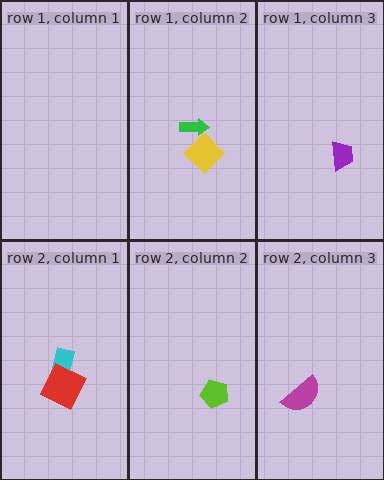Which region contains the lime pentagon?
The row 2, column 2 region.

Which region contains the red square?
The row 2, column 1 region.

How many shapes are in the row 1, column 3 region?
1.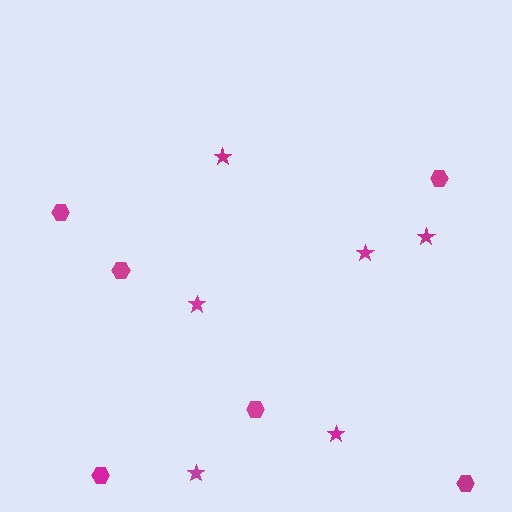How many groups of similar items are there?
There are 2 groups: one group of stars (6) and one group of hexagons (6).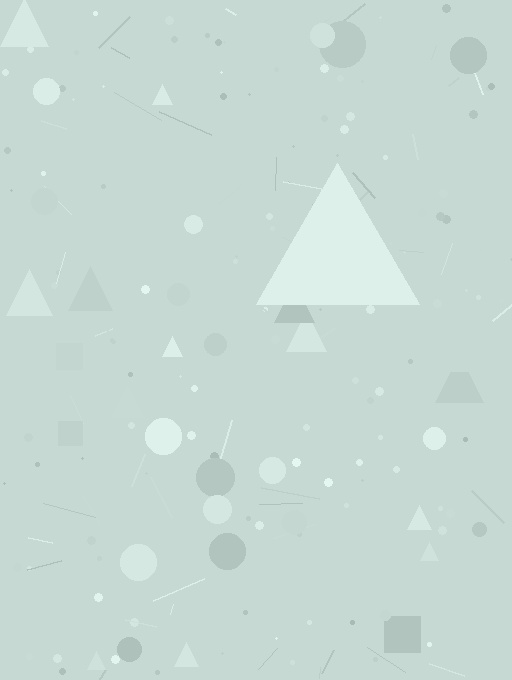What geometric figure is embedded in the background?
A triangle is embedded in the background.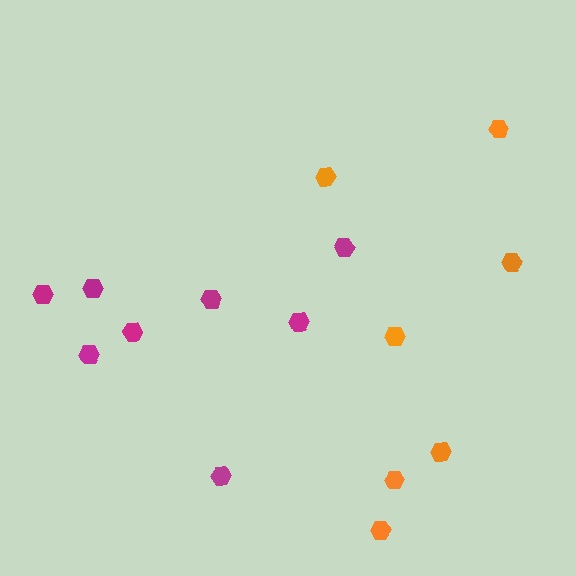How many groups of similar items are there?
There are 2 groups: one group of orange hexagons (7) and one group of magenta hexagons (8).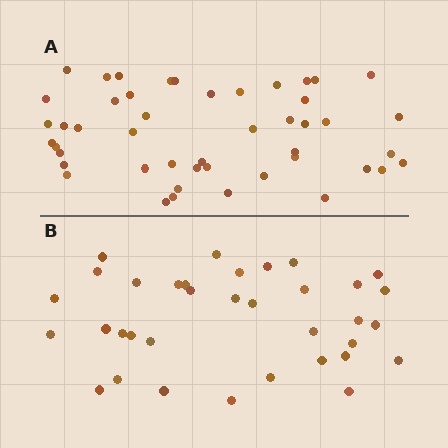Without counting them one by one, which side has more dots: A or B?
Region A (the top region) has more dots.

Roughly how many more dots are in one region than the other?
Region A has roughly 12 or so more dots than region B.